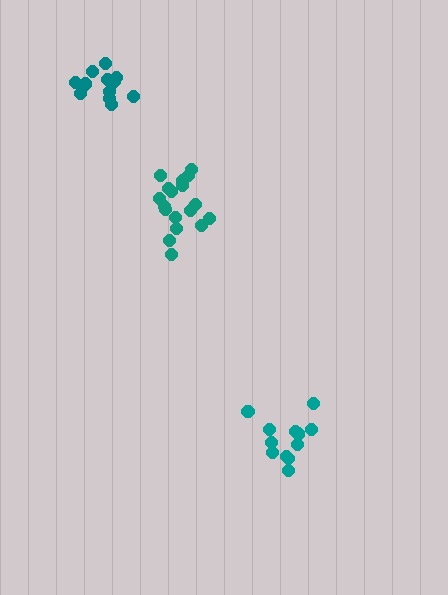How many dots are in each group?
Group 1: 18 dots, Group 2: 12 dots, Group 3: 13 dots (43 total).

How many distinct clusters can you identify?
There are 3 distinct clusters.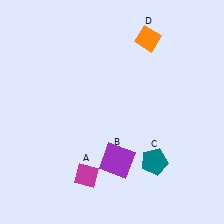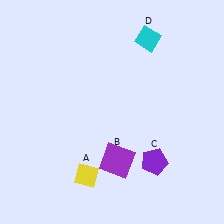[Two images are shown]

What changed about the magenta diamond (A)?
In Image 1, A is magenta. In Image 2, it changed to yellow.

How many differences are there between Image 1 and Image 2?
There are 3 differences between the two images.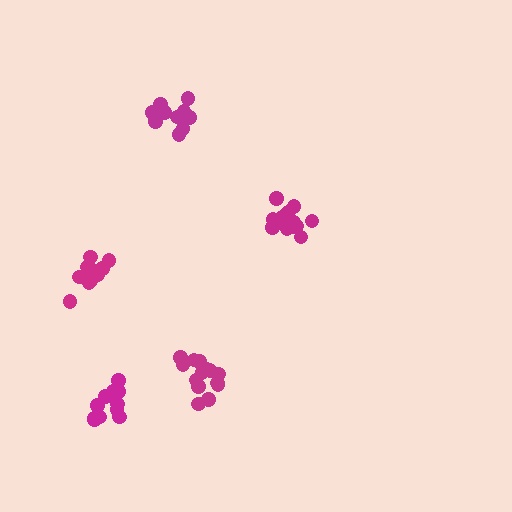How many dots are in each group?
Group 1: 14 dots, Group 2: 14 dots, Group 3: 13 dots, Group 4: 11 dots, Group 5: 12 dots (64 total).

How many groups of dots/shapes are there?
There are 5 groups.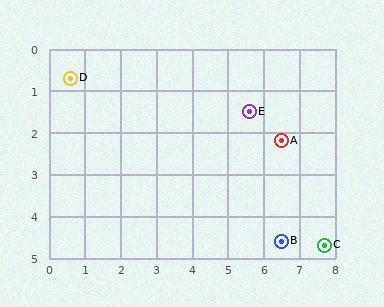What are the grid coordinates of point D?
Point D is at approximately (0.6, 0.7).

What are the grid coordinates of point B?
Point B is at approximately (6.5, 4.6).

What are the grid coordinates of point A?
Point A is at approximately (6.5, 2.2).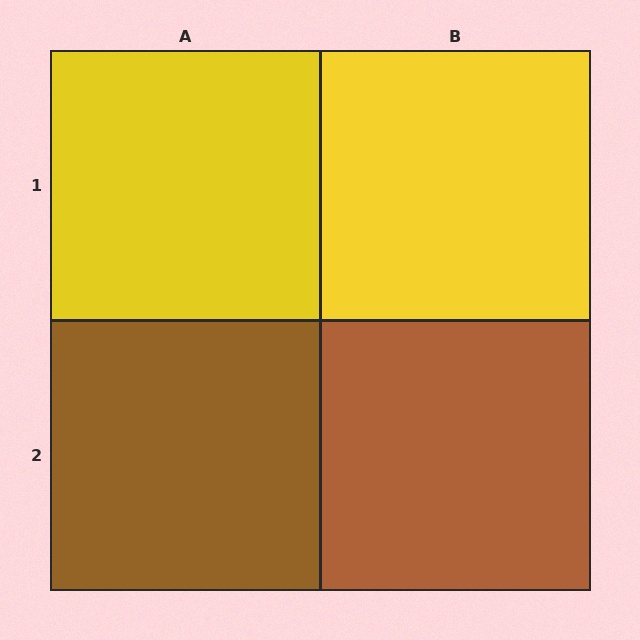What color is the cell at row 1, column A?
Yellow.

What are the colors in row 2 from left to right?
Brown, brown.